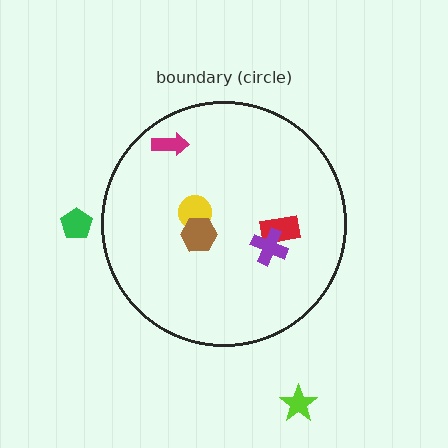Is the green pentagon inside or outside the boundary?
Outside.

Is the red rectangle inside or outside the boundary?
Inside.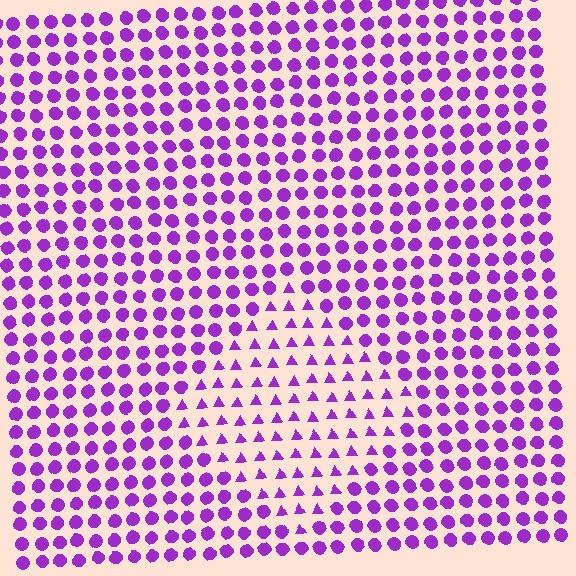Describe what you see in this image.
The image is filled with small purple elements arranged in a uniform grid. A diamond-shaped region contains triangles, while the surrounding area contains circles. The boundary is defined purely by the change in element shape.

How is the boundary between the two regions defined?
The boundary is defined by a change in element shape: triangles inside vs. circles outside. All elements share the same color and spacing.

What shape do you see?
I see a diamond.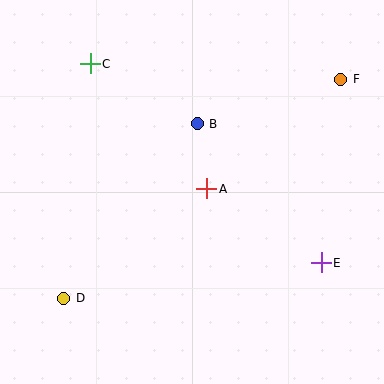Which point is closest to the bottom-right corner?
Point E is closest to the bottom-right corner.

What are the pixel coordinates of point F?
Point F is at (341, 79).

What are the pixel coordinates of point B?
Point B is at (197, 124).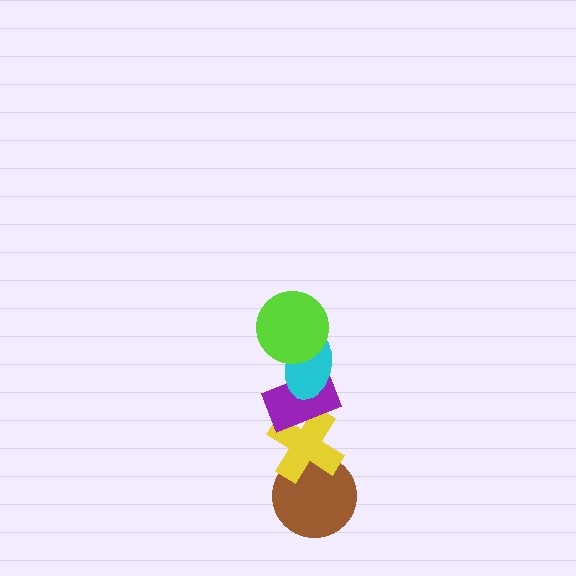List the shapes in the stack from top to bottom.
From top to bottom: the lime circle, the cyan ellipse, the purple rectangle, the yellow cross, the brown circle.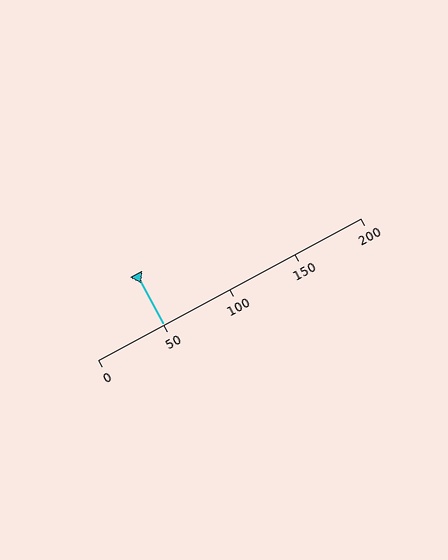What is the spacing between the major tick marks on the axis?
The major ticks are spaced 50 apart.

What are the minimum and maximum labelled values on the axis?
The axis runs from 0 to 200.